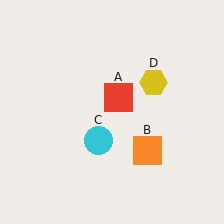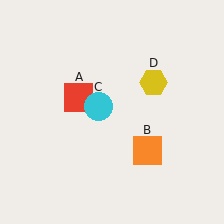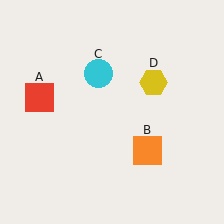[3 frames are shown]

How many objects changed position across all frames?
2 objects changed position: red square (object A), cyan circle (object C).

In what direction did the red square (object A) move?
The red square (object A) moved left.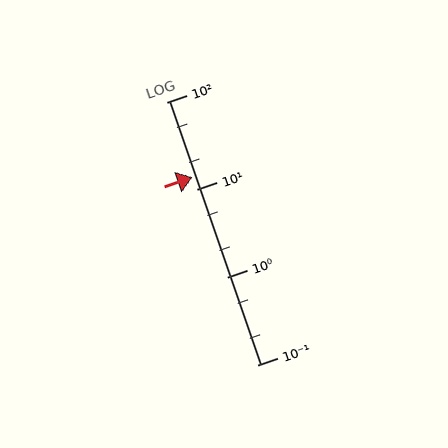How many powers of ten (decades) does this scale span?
The scale spans 3 decades, from 0.1 to 100.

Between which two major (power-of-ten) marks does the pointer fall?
The pointer is between 10 and 100.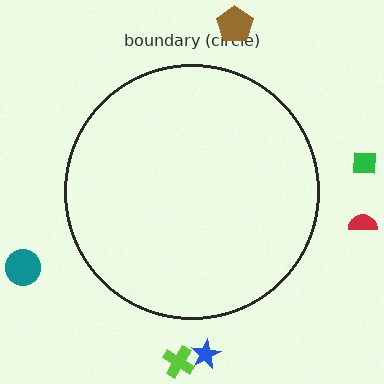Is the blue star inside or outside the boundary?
Outside.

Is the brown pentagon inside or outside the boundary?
Outside.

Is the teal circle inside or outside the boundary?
Outside.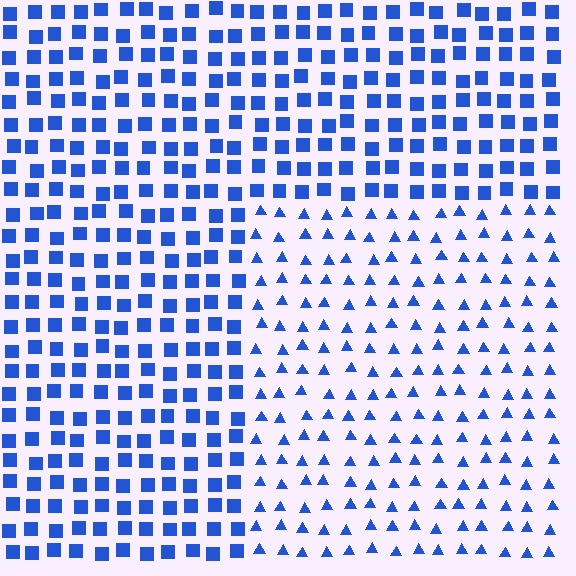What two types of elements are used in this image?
The image uses triangles inside the rectangle region and squares outside it.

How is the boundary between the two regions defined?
The boundary is defined by a change in element shape: triangles inside vs. squares outside. All elements share the same color and spacing.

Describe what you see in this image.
The image is filled with small blue elements arranged in a uniform grid. A rectangle-shaped region contains triangles, while the surrounding area contains squares. The boundary is defined purely by the change in element shape.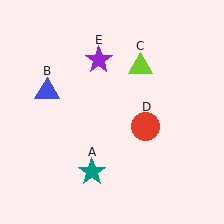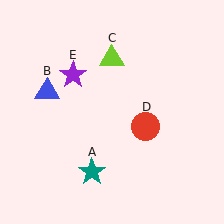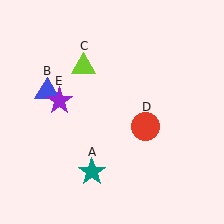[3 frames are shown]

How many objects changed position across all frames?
2 objects changed position: lime triangle (object C), purple star (object E).